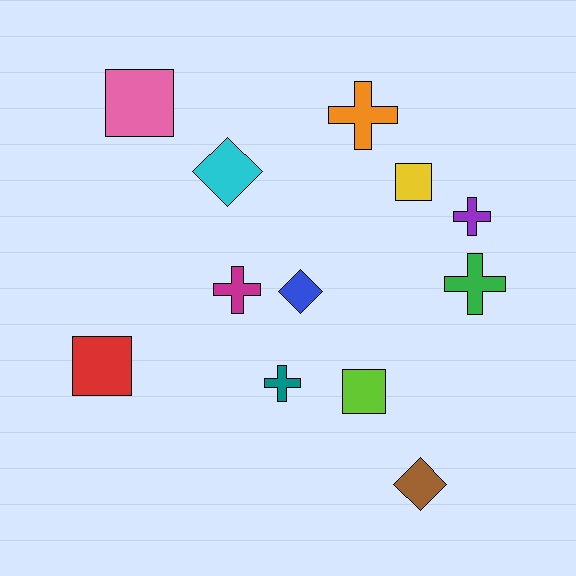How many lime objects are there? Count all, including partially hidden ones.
There is 1 lime object.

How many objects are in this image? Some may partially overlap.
There are 12 objects.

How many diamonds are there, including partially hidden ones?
There are 3 diamonds.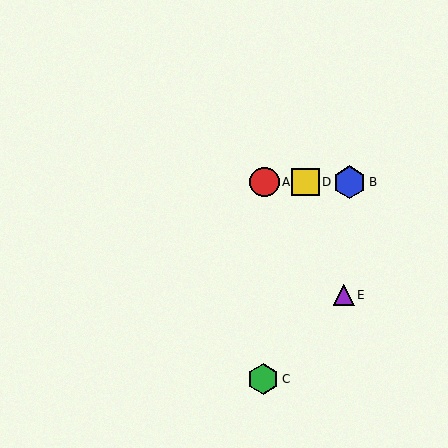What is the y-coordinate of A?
Object A is at y≈182.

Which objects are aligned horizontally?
Objects A, B, D are aligned horizontally.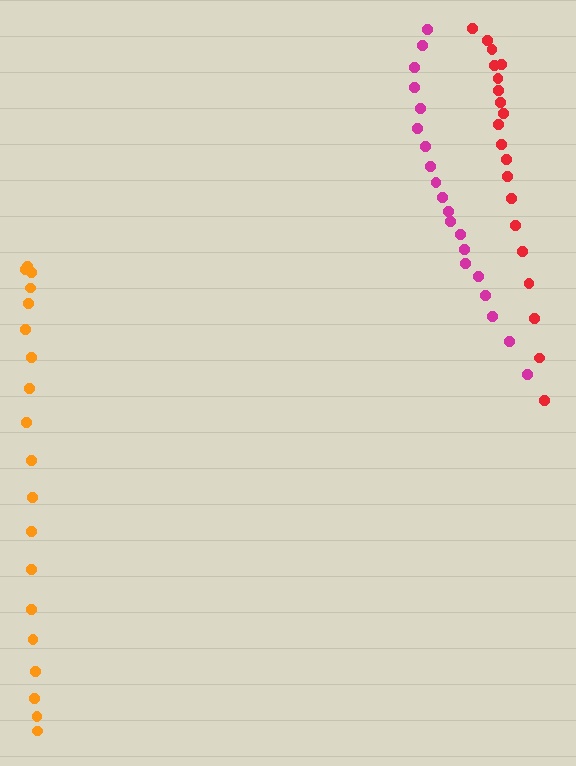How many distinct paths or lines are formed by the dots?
There are 3 distinct paths.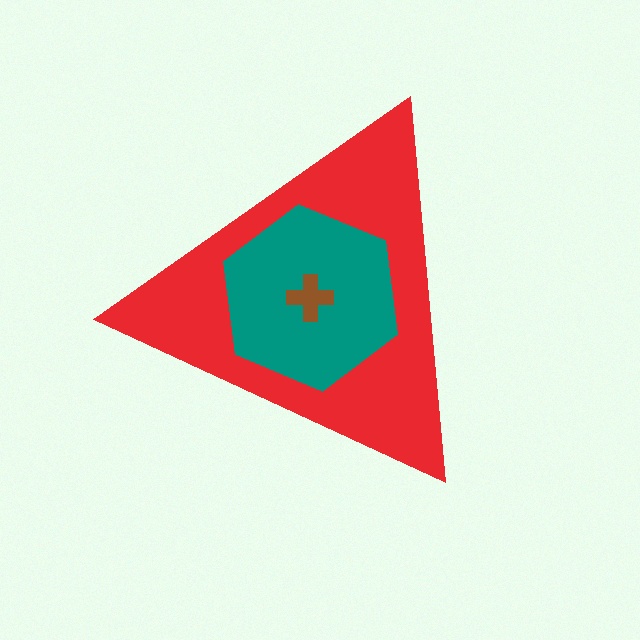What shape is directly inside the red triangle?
The teal hexagon.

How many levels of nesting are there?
3.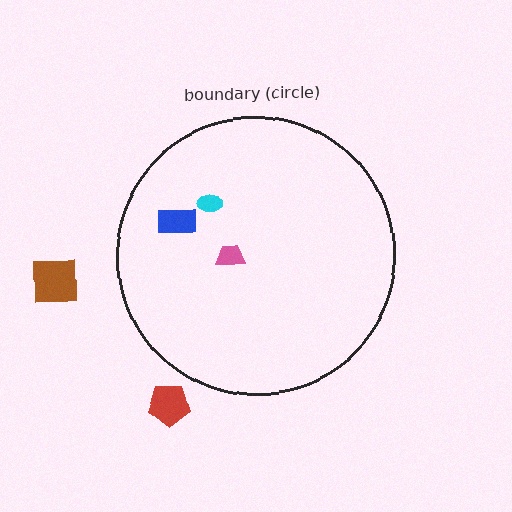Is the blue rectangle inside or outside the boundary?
Inside.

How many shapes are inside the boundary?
3 inside, 2 outside.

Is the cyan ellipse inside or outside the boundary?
Inside.